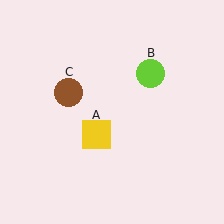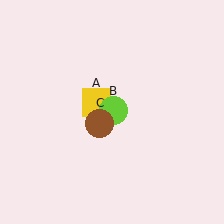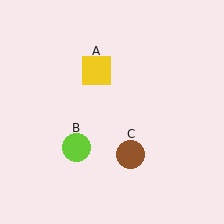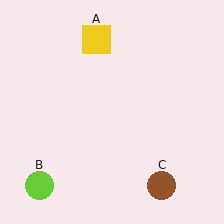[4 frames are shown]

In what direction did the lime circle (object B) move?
The lime circle (object B) moved down and to the left.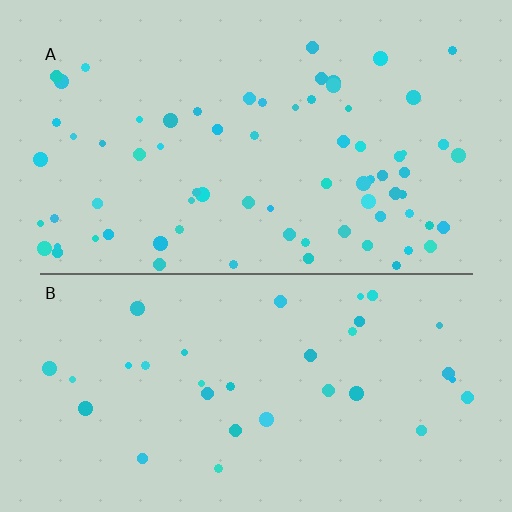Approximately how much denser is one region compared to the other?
Approximately 2.2× — region A over region B.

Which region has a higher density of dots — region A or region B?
A (the top).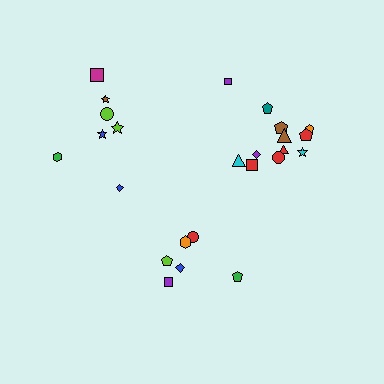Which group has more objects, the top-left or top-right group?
The top-right group.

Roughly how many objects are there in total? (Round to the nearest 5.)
Roughly 25 objects in total.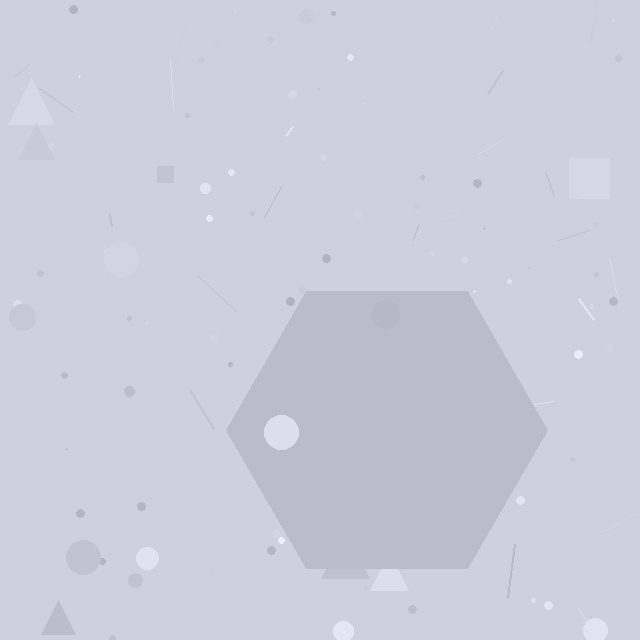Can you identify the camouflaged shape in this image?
The camouflaged shape is a hexagon.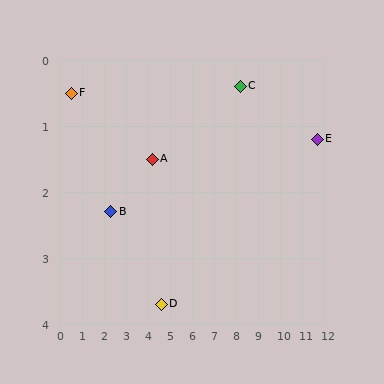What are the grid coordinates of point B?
Point B is at approximately (2.3, 2.3).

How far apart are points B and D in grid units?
Points B and D are about 2.7 grid units apart.